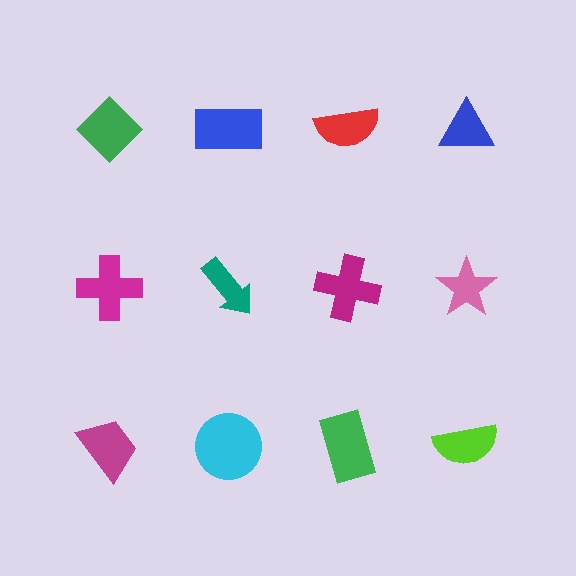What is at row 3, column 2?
A cyan circle.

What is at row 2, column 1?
A magenta cross.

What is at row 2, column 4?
A pink star.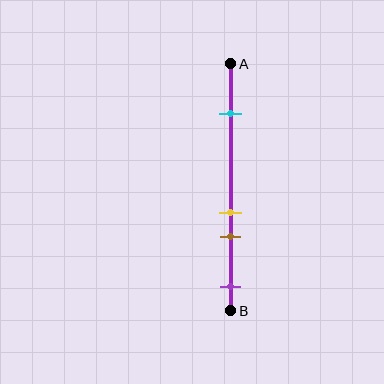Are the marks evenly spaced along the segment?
No, the marks are not evenly spaced.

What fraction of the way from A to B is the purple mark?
The purple mark is approximately 90% (0.9) of the way from A to B.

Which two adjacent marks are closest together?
The yellow and brown marks are the closest adjacent pair.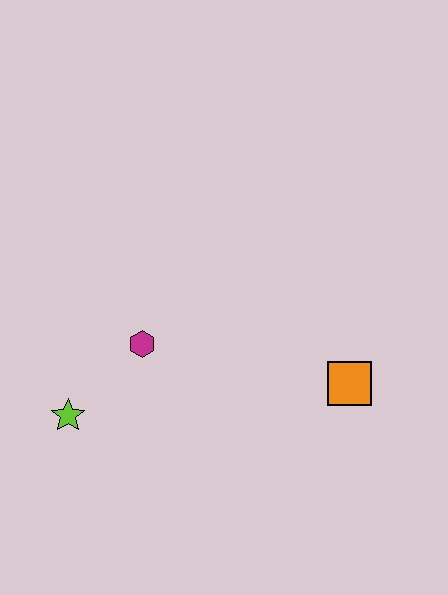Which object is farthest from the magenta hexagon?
The orange square is farthest from the magenta hexagon.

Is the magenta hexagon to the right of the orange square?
No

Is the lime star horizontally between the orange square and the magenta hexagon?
No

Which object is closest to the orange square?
The magenta hexagon is closest to the orange square.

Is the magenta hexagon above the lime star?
Yes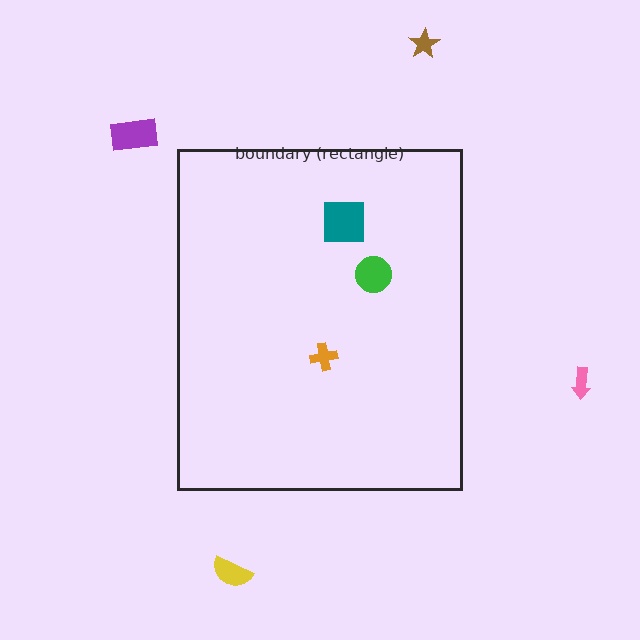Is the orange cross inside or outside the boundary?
Inside.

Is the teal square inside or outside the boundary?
Inside.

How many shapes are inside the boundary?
3 inside, 4 outside.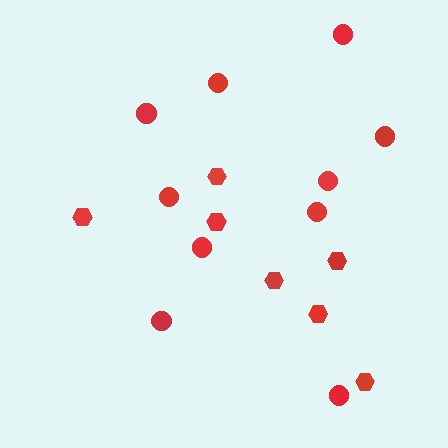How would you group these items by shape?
There are 2 groups: one group of hexagons (7) and one group of circles (10).